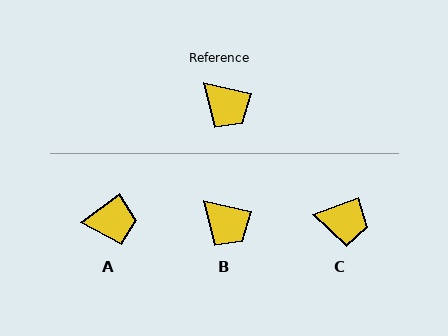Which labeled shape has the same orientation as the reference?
B.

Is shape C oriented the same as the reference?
No, it is off by about 33 degrees.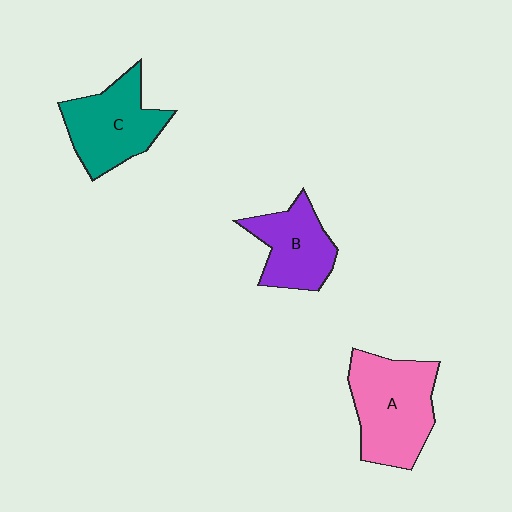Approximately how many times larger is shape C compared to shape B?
Approximately 1.2 times.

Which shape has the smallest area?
Shape B (purple).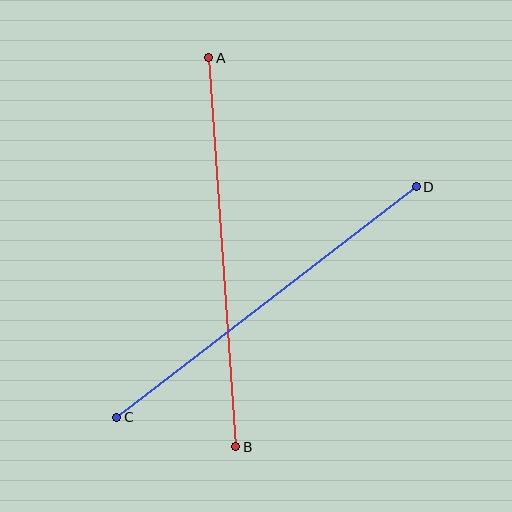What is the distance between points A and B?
The distance is approximately 390 pixels.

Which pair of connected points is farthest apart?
Points A and B are farthest apart.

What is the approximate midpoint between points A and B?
The midpoint is at approximately (222, 252) pixels.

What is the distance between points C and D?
The distance is approximately 378 pixels.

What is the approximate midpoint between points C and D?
The midpoint is at approximately (266, 302) pixels.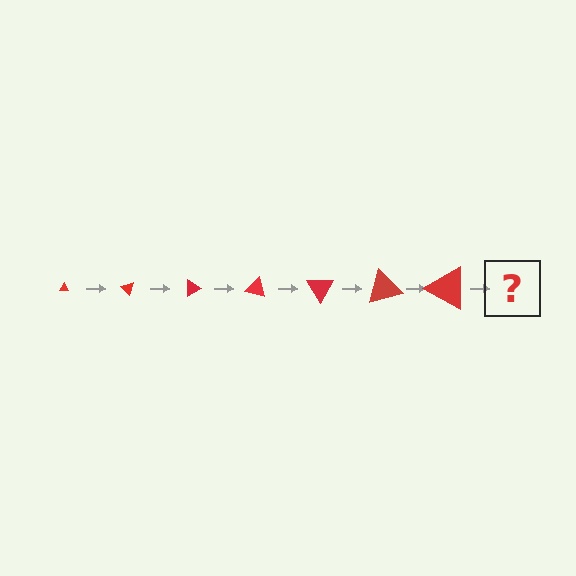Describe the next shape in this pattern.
It should be a triangle, larger than the previous one and rotated 315 degrees from the start.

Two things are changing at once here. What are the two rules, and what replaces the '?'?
The two rules are that the triangle grows larger each step and it rotates 45 degrees each step. The '?' should be a triangle, larger than the previous one and rotated 315 degrees from the start.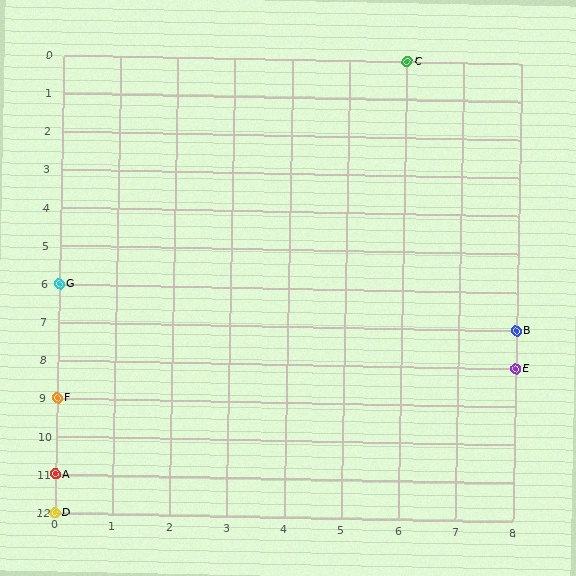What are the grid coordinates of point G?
Point G is at grid coordinates (0, 6).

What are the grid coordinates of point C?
Point C is at grid coordinates (6, 0).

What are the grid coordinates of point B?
Point B is at grid coordinates (8, 7).